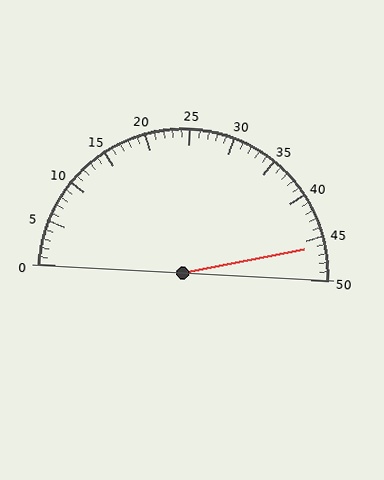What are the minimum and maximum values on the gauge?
The gauge ranges from 0 to 50.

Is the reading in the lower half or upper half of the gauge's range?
The reading is in the upper half of the range (0 to 50).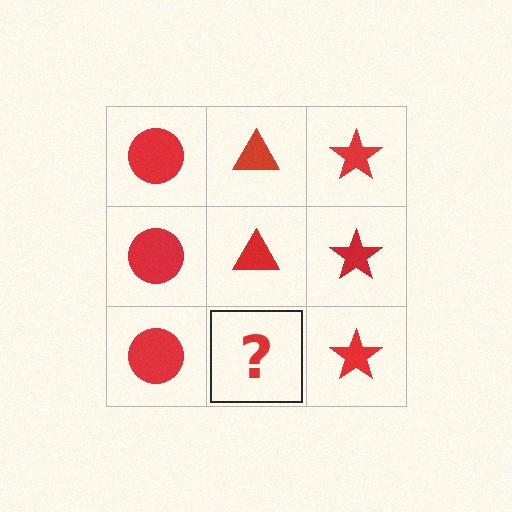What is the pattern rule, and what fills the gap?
The rule is that each column has a consistent shape. The gap should be filled with a red triangle.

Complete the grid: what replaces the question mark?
The question mark should be replaced with a red triangle.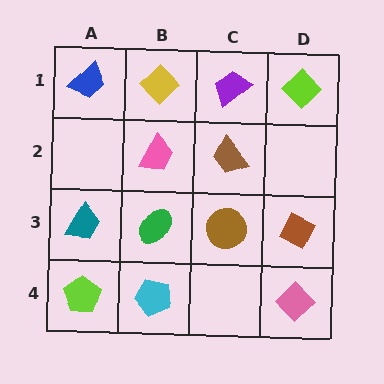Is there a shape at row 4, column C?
No, that cell is empty.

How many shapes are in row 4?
3 shapes.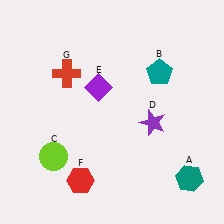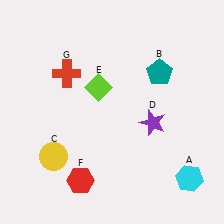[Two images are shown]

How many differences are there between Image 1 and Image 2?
There are 3 differences between the two images.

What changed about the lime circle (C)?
In Image 1, C is lime. In Image 2, it changed to yellow.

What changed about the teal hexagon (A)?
In Image 1, A is teal. In Image 2, it changed to cyan.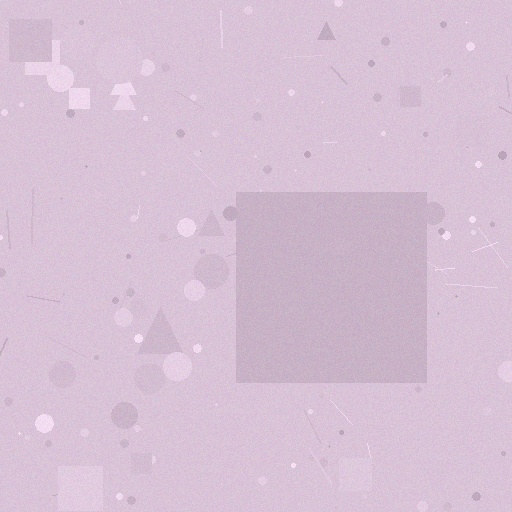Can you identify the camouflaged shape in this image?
The camouflaged shape is a square.